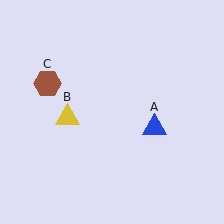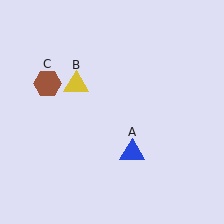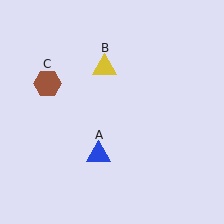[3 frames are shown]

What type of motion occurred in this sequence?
The blue triangle (object A), yellow triangle (object B) rotated clockwise around the center of the scene.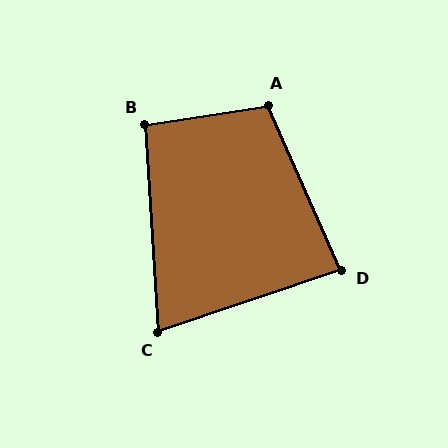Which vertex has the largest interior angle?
A, at approximately 105 degrees.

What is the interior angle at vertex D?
Approximately 85 degrees (acute).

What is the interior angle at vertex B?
Approximately 95 degrees (obtuse).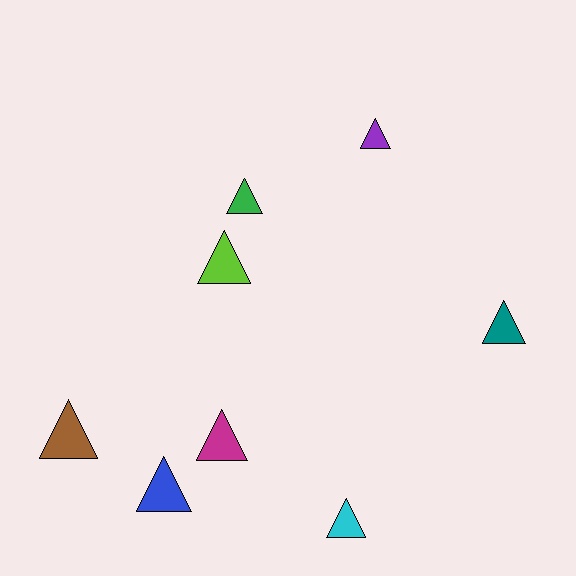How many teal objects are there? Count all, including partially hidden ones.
There is 1 teal object.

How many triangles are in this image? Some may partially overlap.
There are 8 triangles.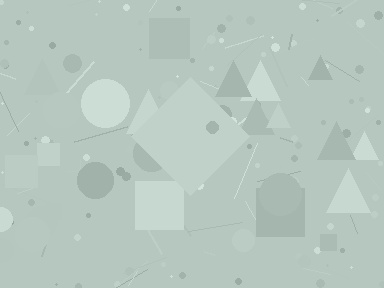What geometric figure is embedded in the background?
A diamond is embedded in the background.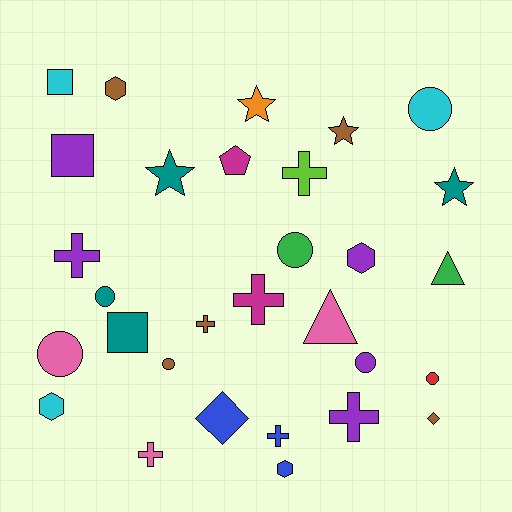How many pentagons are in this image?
There is 1 pentagon.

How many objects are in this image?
There are 30 objects.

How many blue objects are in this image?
There are 3 blue objects.